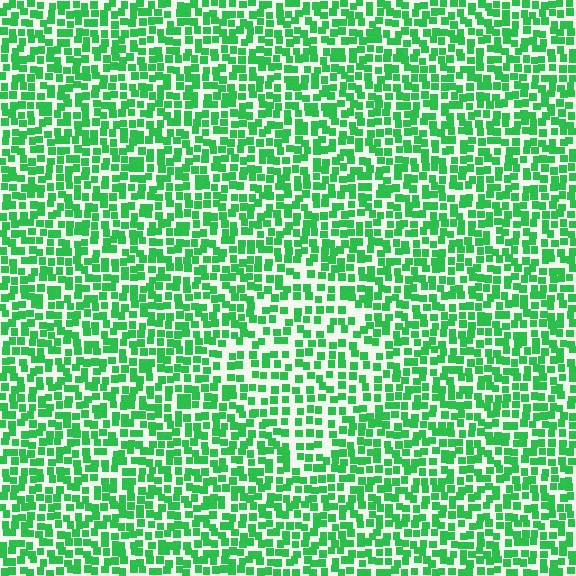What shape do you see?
I see a diamond.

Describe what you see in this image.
The image contains small green elements arranged at two different densities. A diamond-shaped region is visible where the elements are less densely packed than the surrounding area.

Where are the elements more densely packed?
The elements are more densely packed outside the diamond boundary.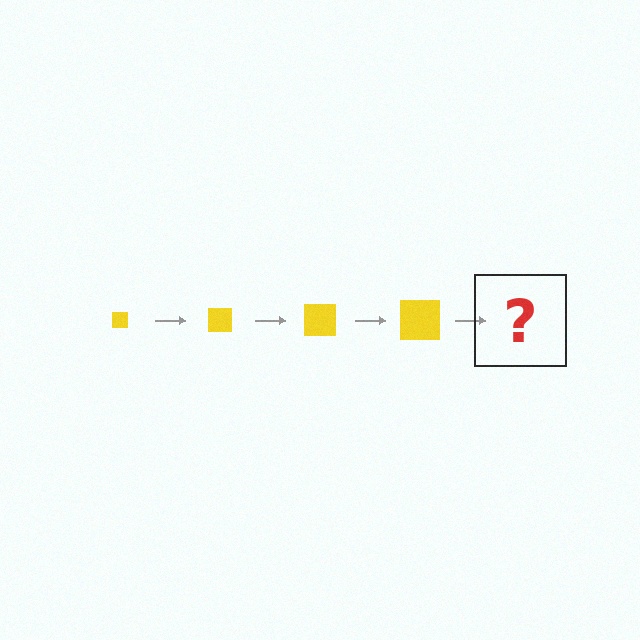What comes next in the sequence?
The next element should be a yellow square, larger than the previous one.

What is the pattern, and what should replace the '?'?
The pattern is that the square gets progressively larger each step. The '?' should be a yellow square, larger than the previous one.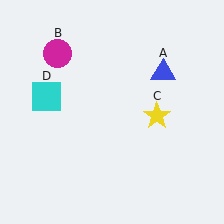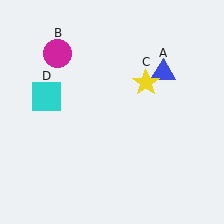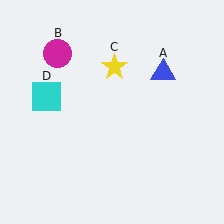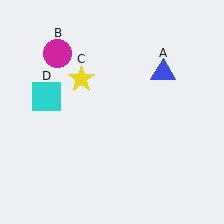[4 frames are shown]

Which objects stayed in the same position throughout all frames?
Blue triangle (object A) and magenta circle (object B) and cyan square (object D) remained stationary.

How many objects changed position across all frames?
1 object changed position: yellow star (object C).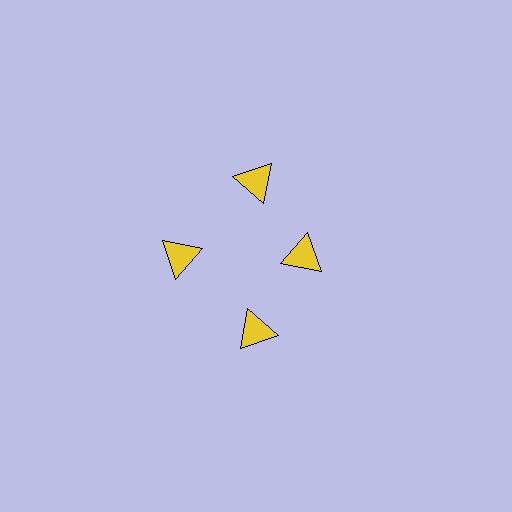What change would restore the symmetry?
The symmetry would be restored by moving it outward, back onto the ring so that all 4 triangles sit at equal angles and equal distance from the center.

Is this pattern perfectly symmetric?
No. The 4 yellow triangles are arranged in a ring, but one element near the 3 o'clock position is pulled inward toward the center, breaking the 4-fold rotational symmetry.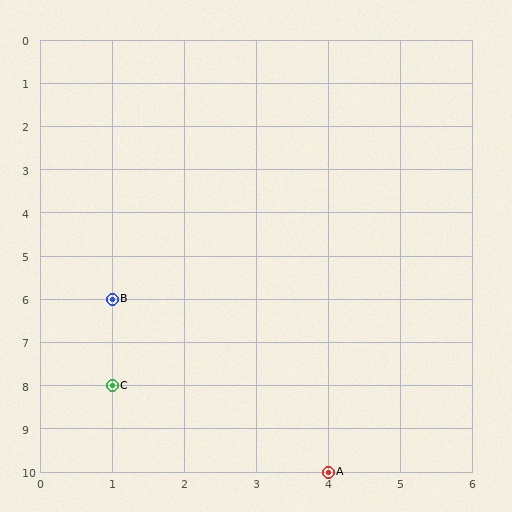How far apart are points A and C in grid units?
Points A and C are 3 columns and 2 rows apart (about 3.6 grid units diagonally).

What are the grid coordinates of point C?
Point C is at grid coordinates (1, 8).